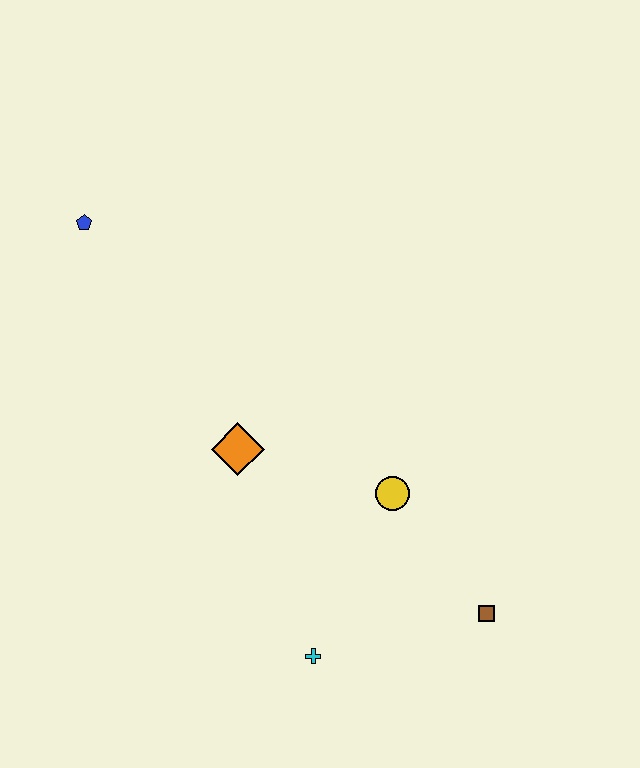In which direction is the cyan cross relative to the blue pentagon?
The cyan cross is below the blue pentagon.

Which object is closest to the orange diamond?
The yellow circle is closest to the orange diamond.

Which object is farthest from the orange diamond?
The brown square is farthest from the orange diamond.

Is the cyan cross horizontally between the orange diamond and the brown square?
Yes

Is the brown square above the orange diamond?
No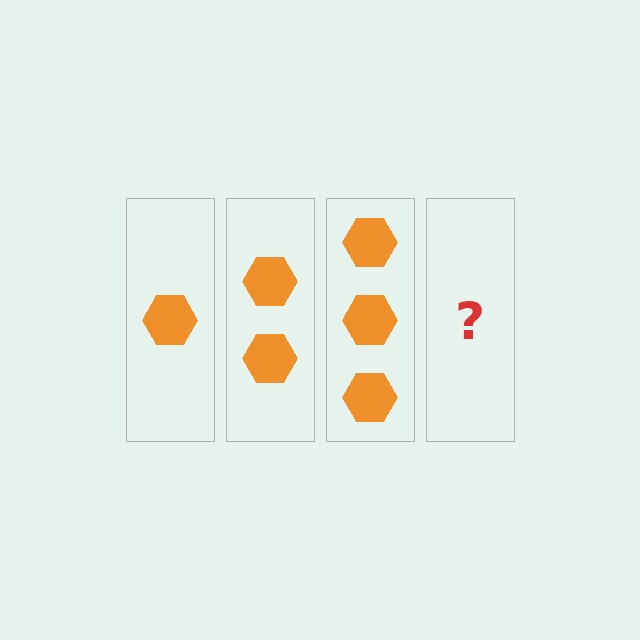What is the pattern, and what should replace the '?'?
The pattern is that each step adds one more hexagon. The '?' should be 4 hexagons.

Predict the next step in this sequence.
The next step is 4 hexagons.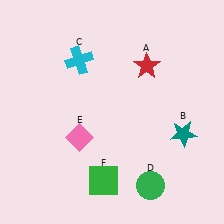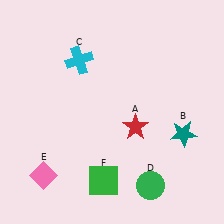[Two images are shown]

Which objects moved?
The objects that moved are: the red star (A), the pink diamond (E).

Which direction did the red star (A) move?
The red star (A) moved down.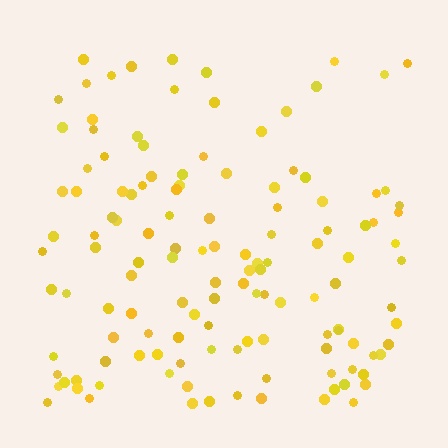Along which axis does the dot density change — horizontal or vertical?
Vertical.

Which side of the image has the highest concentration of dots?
The bottom.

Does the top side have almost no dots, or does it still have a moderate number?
Still a moderate number, just noticeably fewer than the bottom.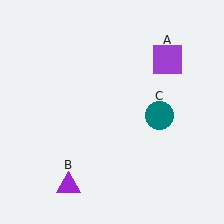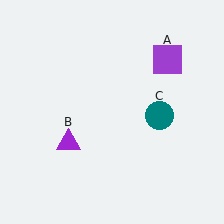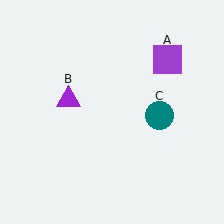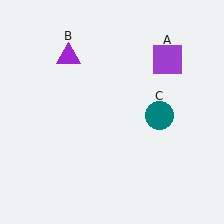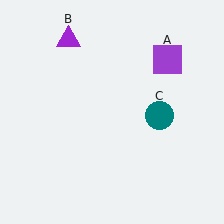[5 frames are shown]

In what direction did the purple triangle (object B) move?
The purple triangle (object B) moved up.